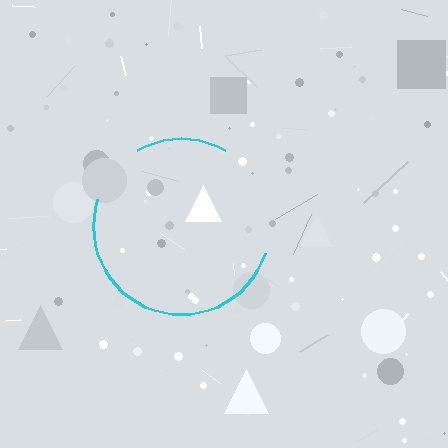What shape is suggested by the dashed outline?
The dashed outline suggests a circle.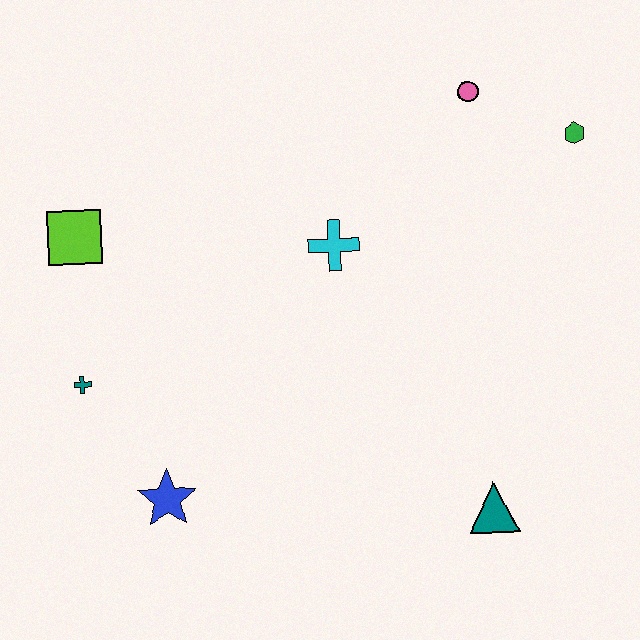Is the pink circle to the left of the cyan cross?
No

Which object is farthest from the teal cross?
The green hexagon is farthest from the teal cross.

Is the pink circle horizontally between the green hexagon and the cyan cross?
Yes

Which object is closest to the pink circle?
The green hexagon is closest to the pink circle.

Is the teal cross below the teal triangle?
No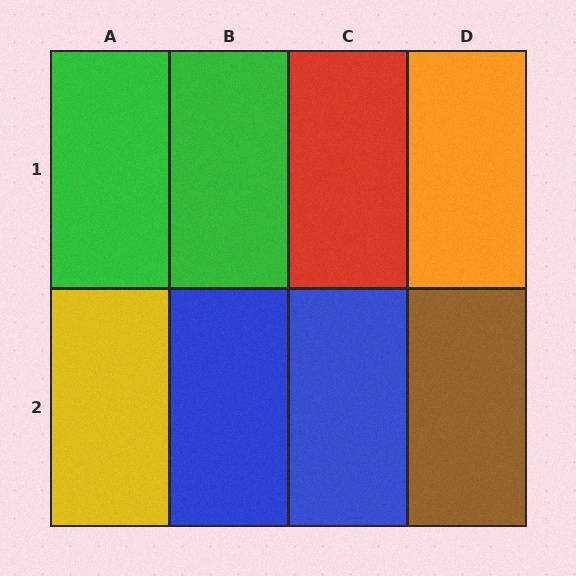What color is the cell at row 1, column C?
Red.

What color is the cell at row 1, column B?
Green.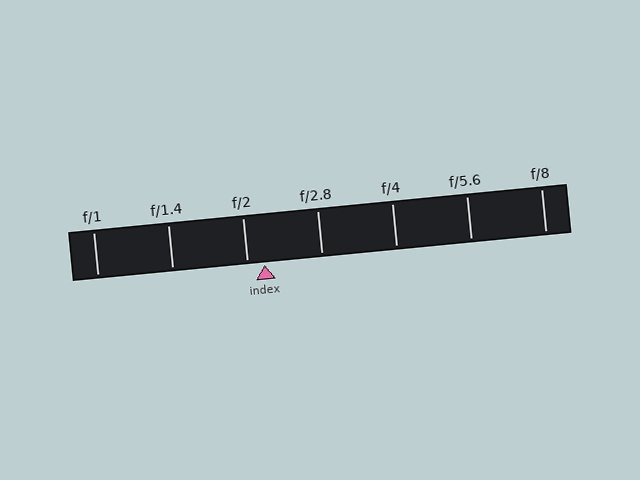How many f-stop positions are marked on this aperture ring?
There are 7 f-stop positions marked.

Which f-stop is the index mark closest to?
The index mark is closest to f/2.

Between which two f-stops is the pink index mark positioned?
The index mark is between f/2 and f/2.8.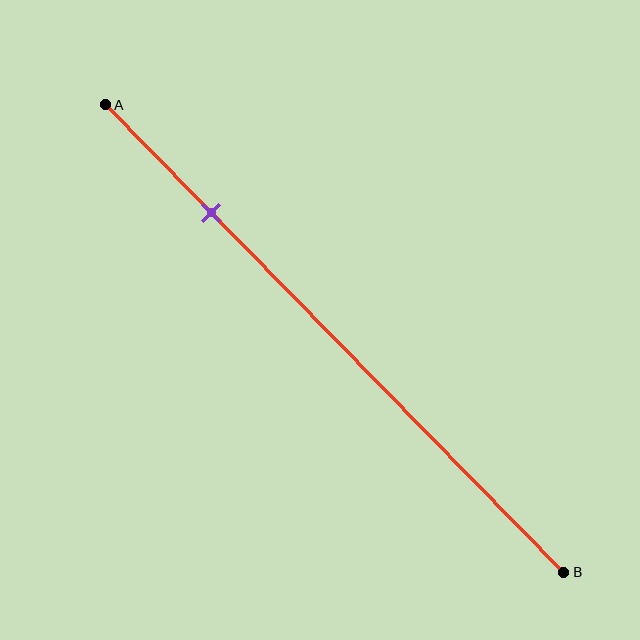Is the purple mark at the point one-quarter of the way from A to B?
Yes, the mark is approximately at the one-quarter point.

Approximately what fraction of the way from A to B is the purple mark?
The purple mark is approximately 25% of the way from A to B.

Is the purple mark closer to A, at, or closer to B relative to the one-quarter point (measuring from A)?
The purple mark is approximately at the one-quarter point of segment AB.